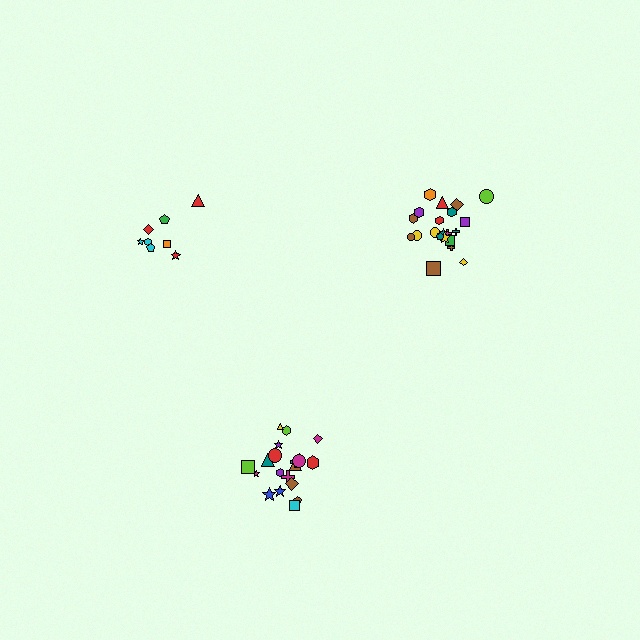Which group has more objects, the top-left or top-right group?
The top-right group.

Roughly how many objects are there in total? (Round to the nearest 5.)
Roughly 50 objects in total.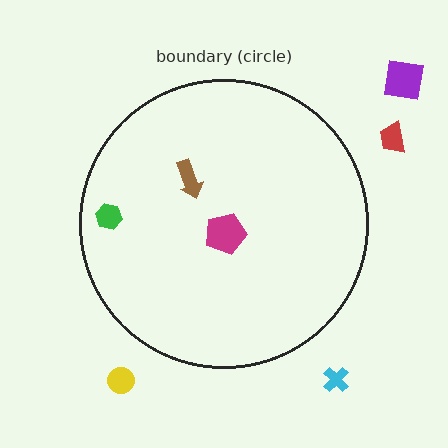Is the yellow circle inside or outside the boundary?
Outside.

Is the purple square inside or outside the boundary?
Outside.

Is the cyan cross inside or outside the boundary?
Outside.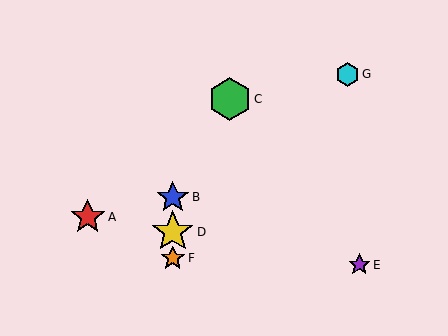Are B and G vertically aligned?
No, B is at x≈173 and G is at x≈348.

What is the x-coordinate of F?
Object F is at x≈173.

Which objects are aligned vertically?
Objects B, D, F are aligned vertically.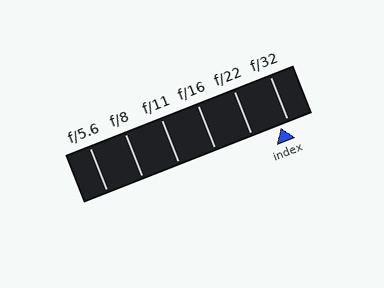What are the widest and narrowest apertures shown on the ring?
The widest aperture shown is f/5.6 and the narrowest is f/32.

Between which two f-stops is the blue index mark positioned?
The index mark is between f/22 and f/32.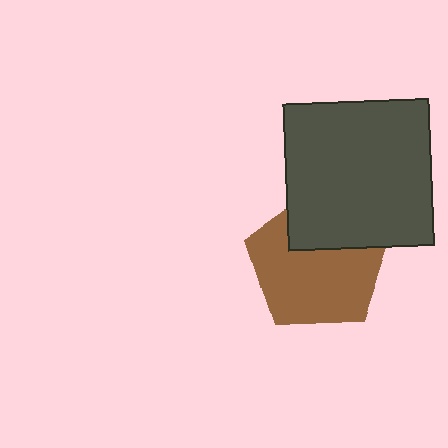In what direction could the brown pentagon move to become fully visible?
The brown pentagon could move down. That would shift it out from behind the dark gray square entirely.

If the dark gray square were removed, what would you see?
You would see the complete brown pentagon.